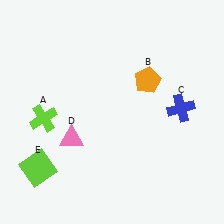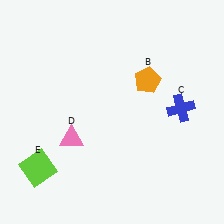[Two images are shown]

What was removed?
The lime cross (A) was removed in Image 2.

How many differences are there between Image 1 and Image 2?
There is 1 difference between the two images.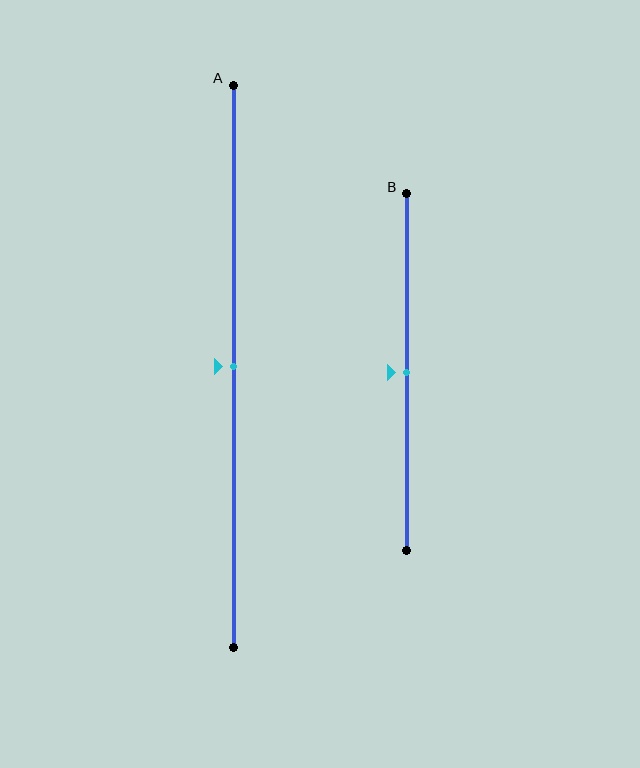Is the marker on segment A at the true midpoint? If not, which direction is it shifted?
Yes, the marker on segment A is at the true midpoint.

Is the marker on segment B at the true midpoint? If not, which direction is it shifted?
Yes, the marker on segment B is at the true midpoint.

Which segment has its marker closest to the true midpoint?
Segment A has its marker closest to the true midpoint.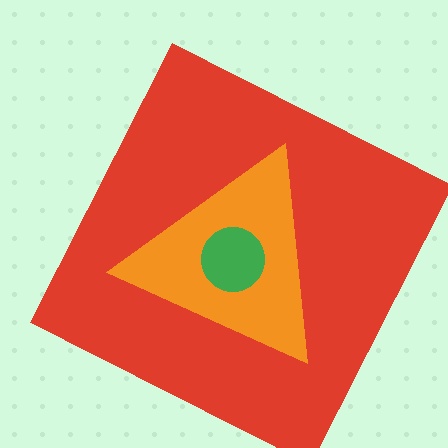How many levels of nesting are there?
3.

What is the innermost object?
The green circle.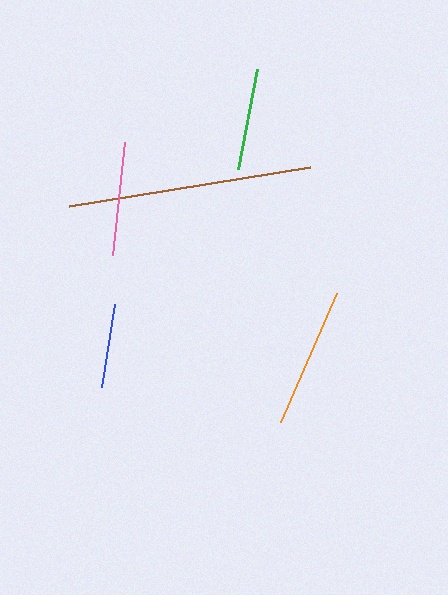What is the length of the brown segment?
The brown segment is approximately 244 pixels long.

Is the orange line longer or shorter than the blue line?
The orange line is longer than the blue line.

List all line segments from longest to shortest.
From longest to shortest: brown, orange, pink, green, blue.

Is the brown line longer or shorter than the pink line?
The brown line is longer than the pink line.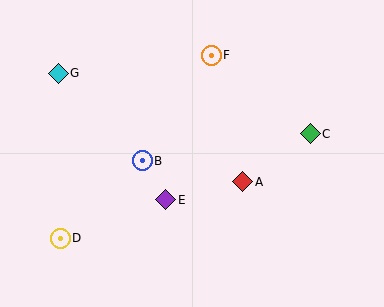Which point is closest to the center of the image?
Point B at (142, 161) is closest to the center.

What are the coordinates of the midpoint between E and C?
The midpoint between E and C is at (238, 167).